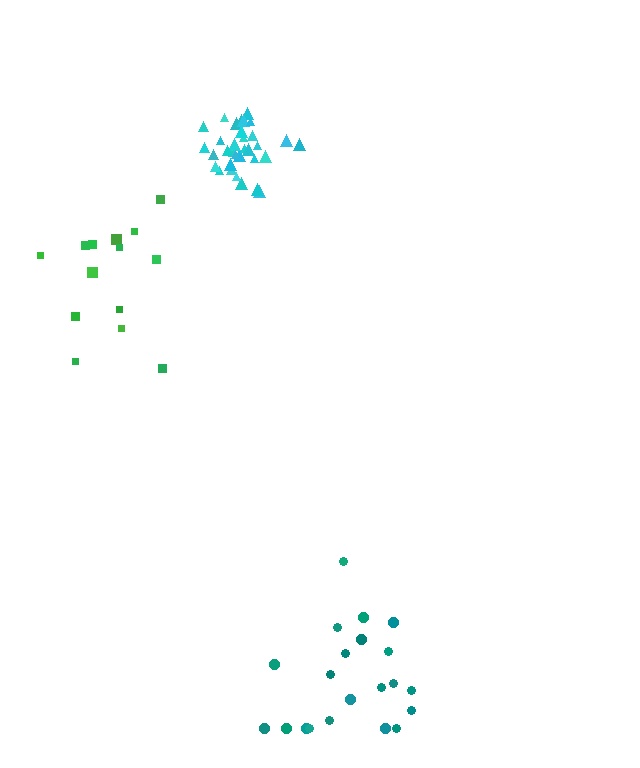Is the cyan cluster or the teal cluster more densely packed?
Cyan.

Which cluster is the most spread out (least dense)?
Green.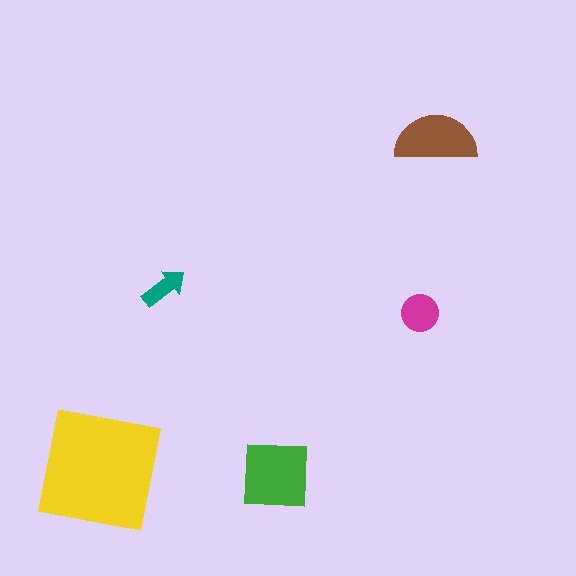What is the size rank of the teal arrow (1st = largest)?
5th.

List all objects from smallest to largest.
The teal arrow, the magenta circle, the brown semicircle, the green square, the yellow square.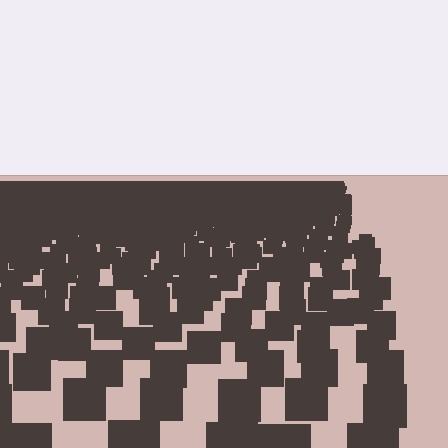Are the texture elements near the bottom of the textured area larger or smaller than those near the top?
Larger. Near the bottom, elements are closer to the viewer and appear at a bigger on-screen size.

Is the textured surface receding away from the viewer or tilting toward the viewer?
The surface is receding away from the viewer. Texture elements get smaller and denser toward the top.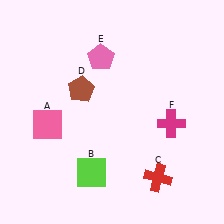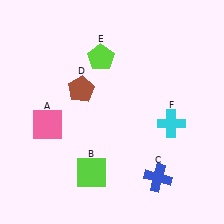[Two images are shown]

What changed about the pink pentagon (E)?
In Image 1, E is pink. In Image 2, it changed to lime.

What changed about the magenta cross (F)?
In Image 1, F is magenta. In Image 2, it changed to cyan.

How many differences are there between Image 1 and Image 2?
There are 3 differences between the two images.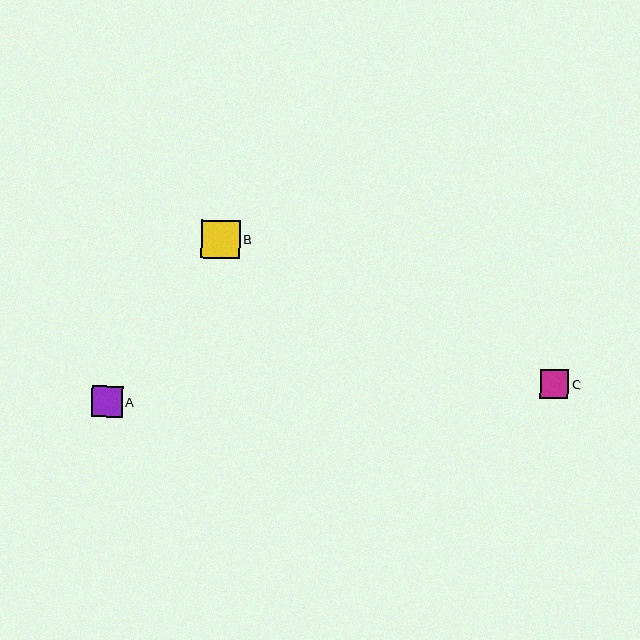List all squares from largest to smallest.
From largest to smallest: B, A, C.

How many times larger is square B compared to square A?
Square B is approximately 1.2 times the size of square A.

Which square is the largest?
Square B is the largest with a size of approximately 39 pixels.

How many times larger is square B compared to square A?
Square B is approximately 1.2 times the size of square A.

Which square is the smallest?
Square C is the smallest with a size of approximately 28 pixels.